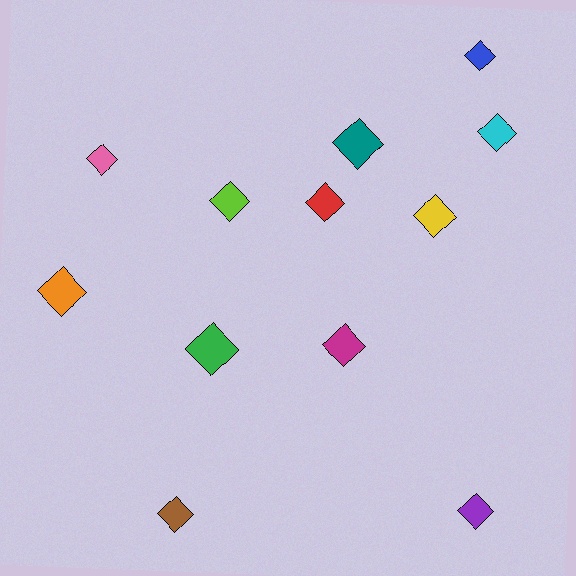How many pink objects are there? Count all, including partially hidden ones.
There is 1 pink object.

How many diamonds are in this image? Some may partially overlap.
There are 12 diamonds.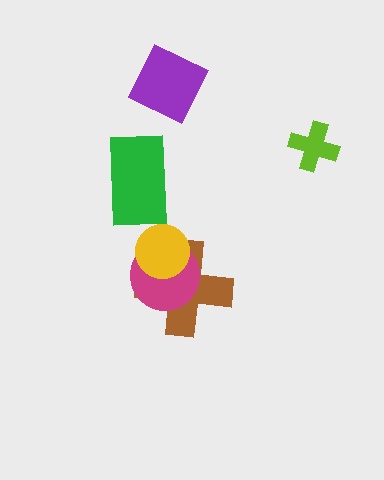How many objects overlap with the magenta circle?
2 objects overlap with the magenta circle.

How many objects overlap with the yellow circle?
2 objects overlap with the yellow circle.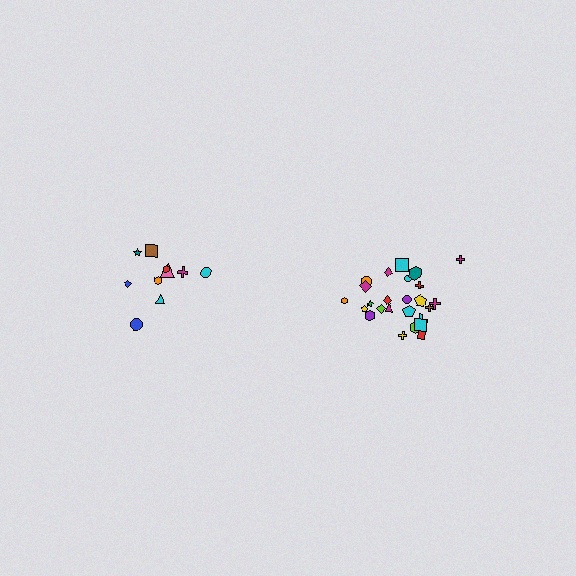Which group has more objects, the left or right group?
The right group.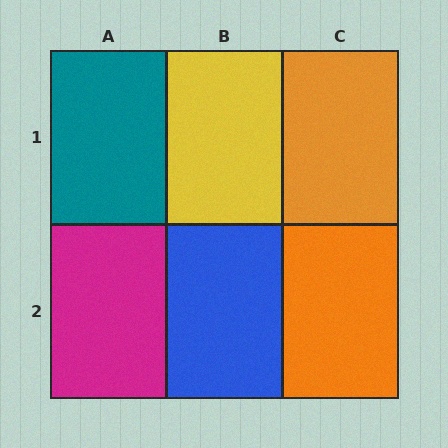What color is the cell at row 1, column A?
Teal.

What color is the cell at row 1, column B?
Yellow.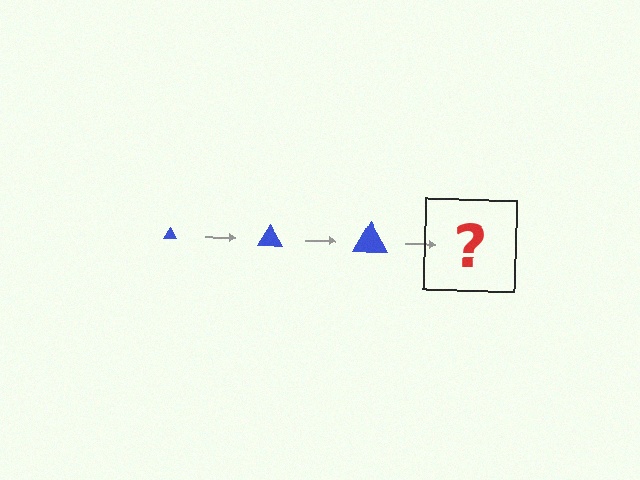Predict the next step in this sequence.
The next step is a blue triangle, larger than the previous one.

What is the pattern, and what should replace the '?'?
The pattern is that the triangle gets progressively larger each step. The '?' should be a blue triangle, larger than the previous one.